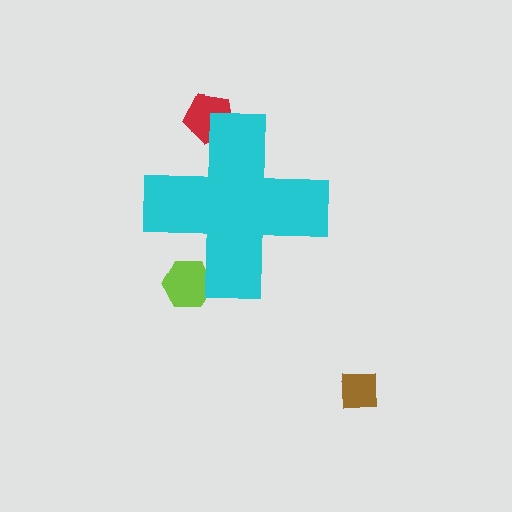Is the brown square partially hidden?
No, the brown square is fully visible.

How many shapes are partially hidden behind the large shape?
2 shapes are partially hidden.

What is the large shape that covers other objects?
A cyan cross.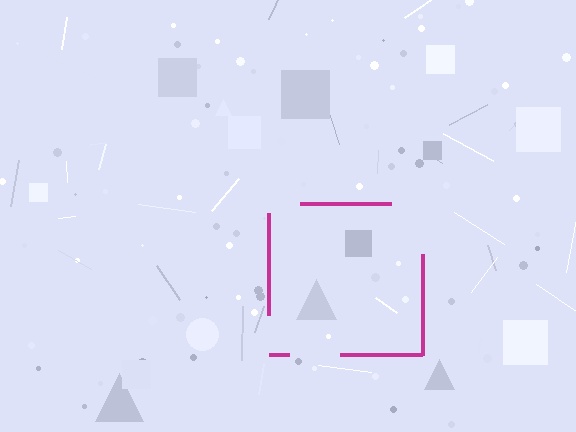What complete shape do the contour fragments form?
The contour fragments form a square.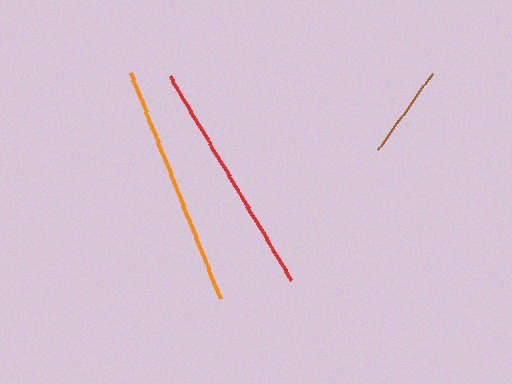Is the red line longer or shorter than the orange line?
The orange line is longer than the red line.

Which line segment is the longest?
The orange line is the longest at approximately 243 pixels.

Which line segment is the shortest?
The brown line is the shortest at approximately 94 pixels.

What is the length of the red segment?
The red segment is approximately 238 pixels long.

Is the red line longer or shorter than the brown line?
The red line is longer than the brown line.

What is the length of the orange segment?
The orange segment is approximately 243 pixels long.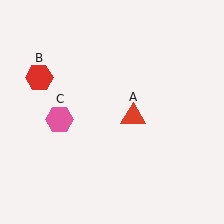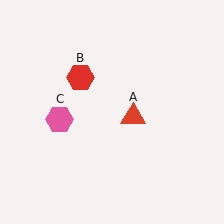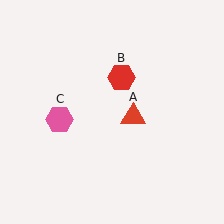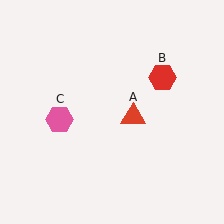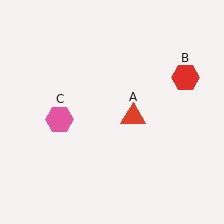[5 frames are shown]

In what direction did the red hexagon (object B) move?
The red hexagon (object B) moved right.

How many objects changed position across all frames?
1 object changed position: red hexagon (object B).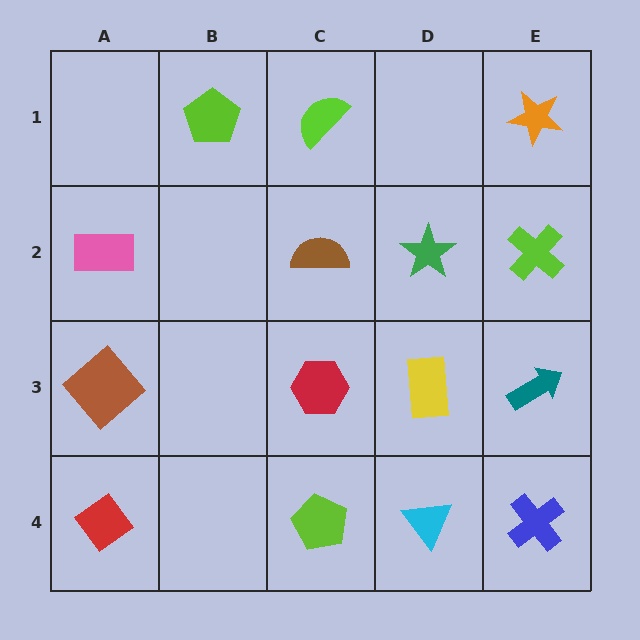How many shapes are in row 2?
4 shapes.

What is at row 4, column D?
A cyan triangle.